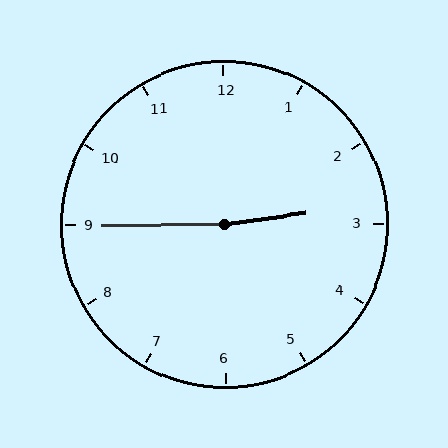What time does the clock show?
2:45.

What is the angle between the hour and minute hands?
Approximately 172 degrees.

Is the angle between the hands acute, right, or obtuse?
It is obtuse.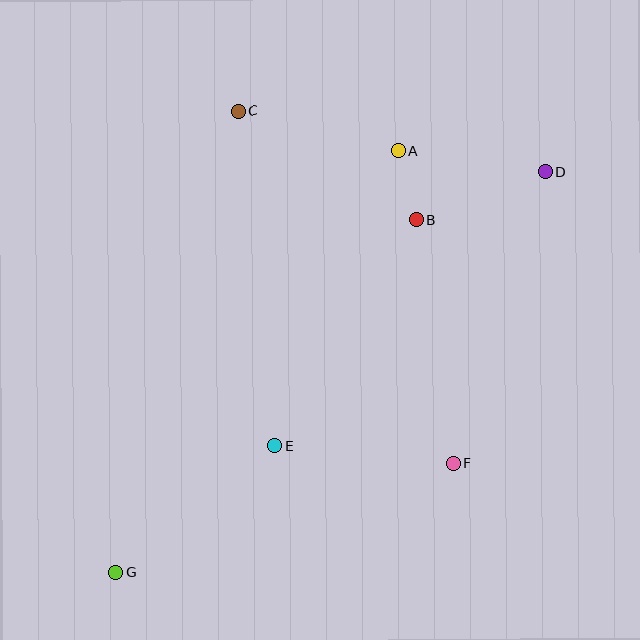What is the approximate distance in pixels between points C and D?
The distance between C and D is approximately 312 pixels.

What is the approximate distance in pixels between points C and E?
The distance between C and E is approximately 337 pixels.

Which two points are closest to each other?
Points A and B are closest to each other.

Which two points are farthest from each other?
Points D and G are farthest from each other.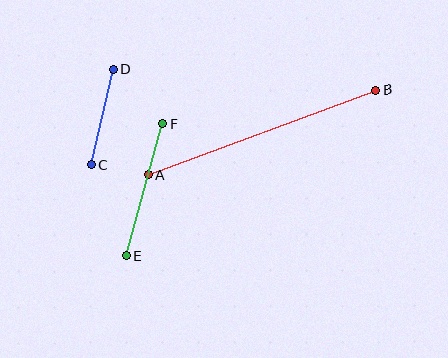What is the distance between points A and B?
The distance is approximately 243 pixels.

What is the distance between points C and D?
The distance is approximately 98 pixels.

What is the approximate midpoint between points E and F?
The midpoint is at approximately (144, 190) pixels.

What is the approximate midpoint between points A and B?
The midpoint is at approximately (262, 132) pixels.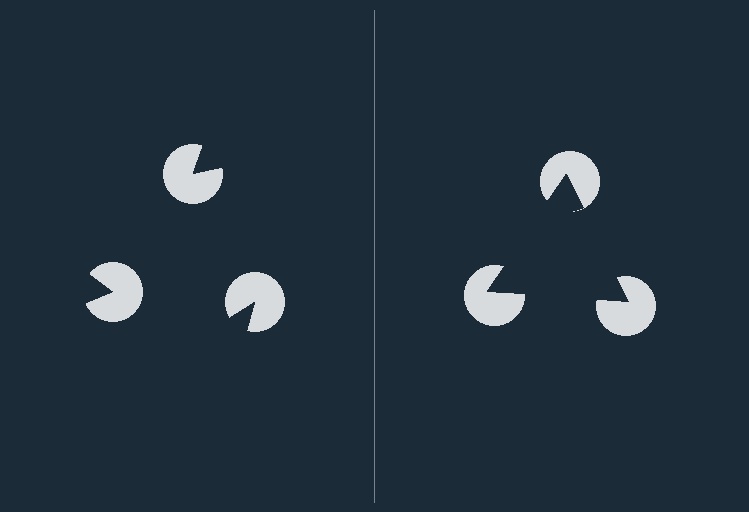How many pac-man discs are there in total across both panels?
6 — 3 on each side.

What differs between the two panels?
The pac-man discs are positioned identically on both sides; only the wedge orientations differ. On the right they align to a triangle; on the left they are misaligned.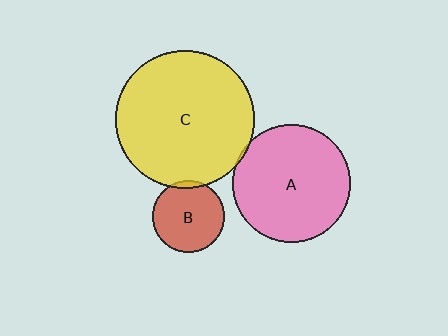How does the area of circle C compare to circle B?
Approximately 3.8 times.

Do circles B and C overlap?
Yes.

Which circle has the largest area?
Circle C (yellow).